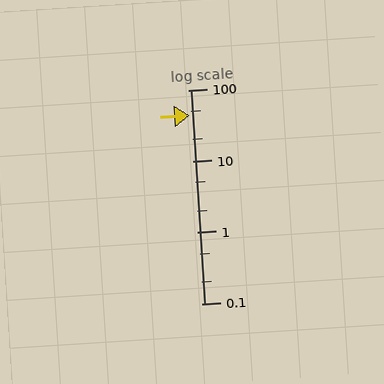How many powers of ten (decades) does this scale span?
The scale spans 3 decades, from 0.1 to 100.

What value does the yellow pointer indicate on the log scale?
The pointer indicates approximately 44.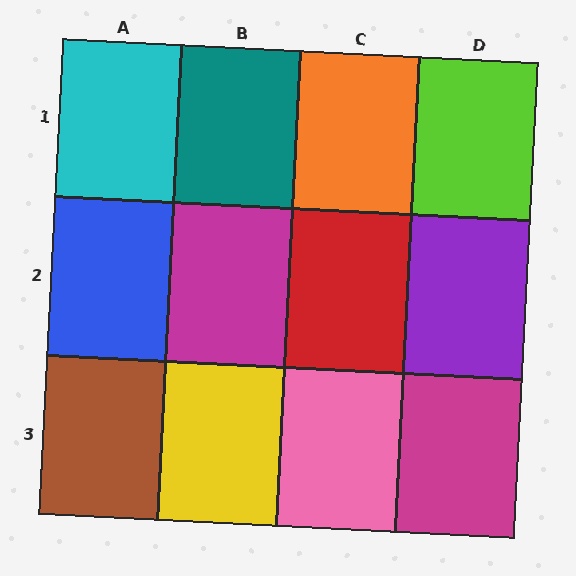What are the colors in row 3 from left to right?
Brown, yellow, pink, magenta.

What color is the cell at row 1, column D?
Lime.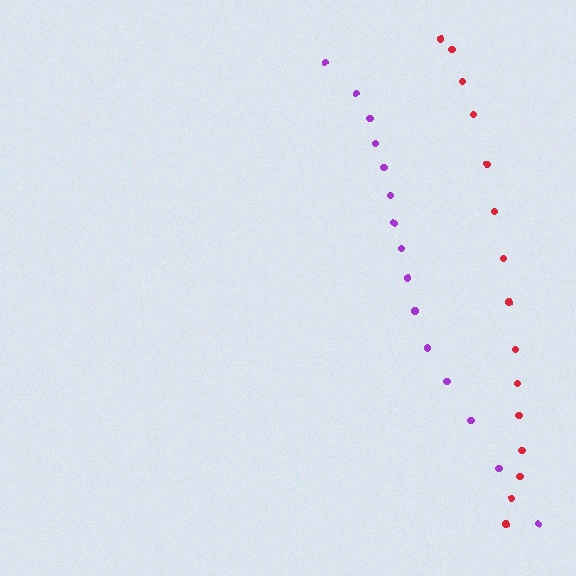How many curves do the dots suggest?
There are 2 distinct paths.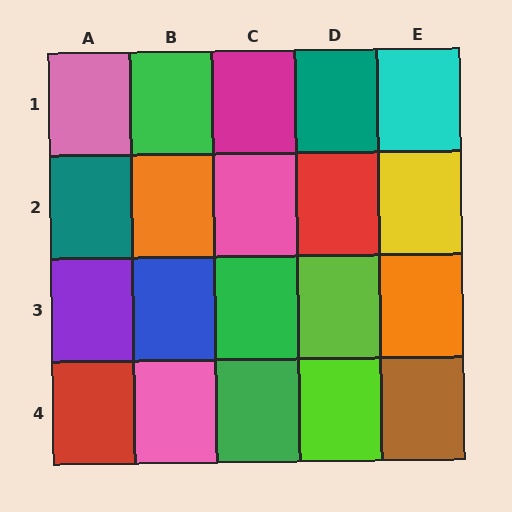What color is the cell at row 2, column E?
Yellow.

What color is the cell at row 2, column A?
Teal.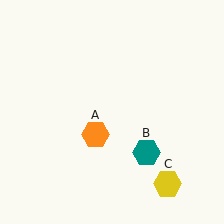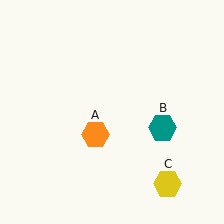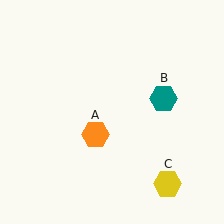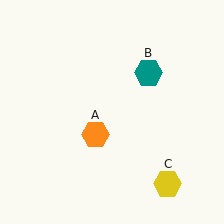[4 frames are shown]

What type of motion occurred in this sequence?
The teal hexagon (object B) rotated counterclockwise around the center of the scene.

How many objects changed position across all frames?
1 object changed position: teal hexagon (object B).